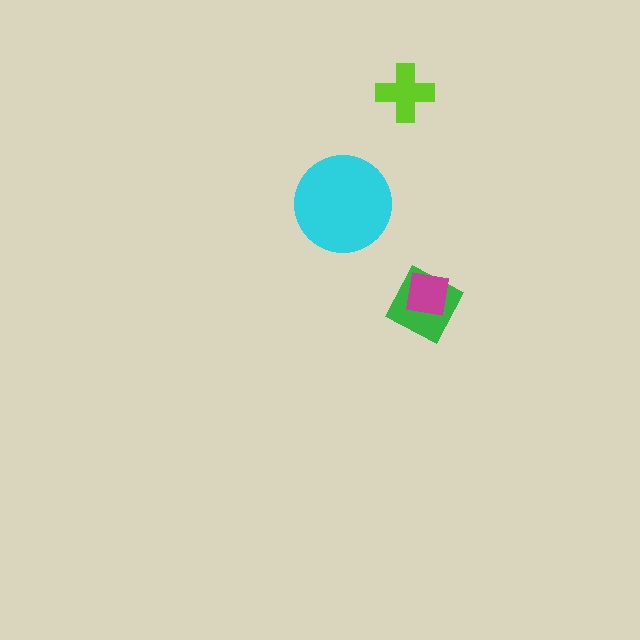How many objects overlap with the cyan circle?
0 objects overlap with the cyan circle.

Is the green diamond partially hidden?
Yes, it is partially covered by another shape.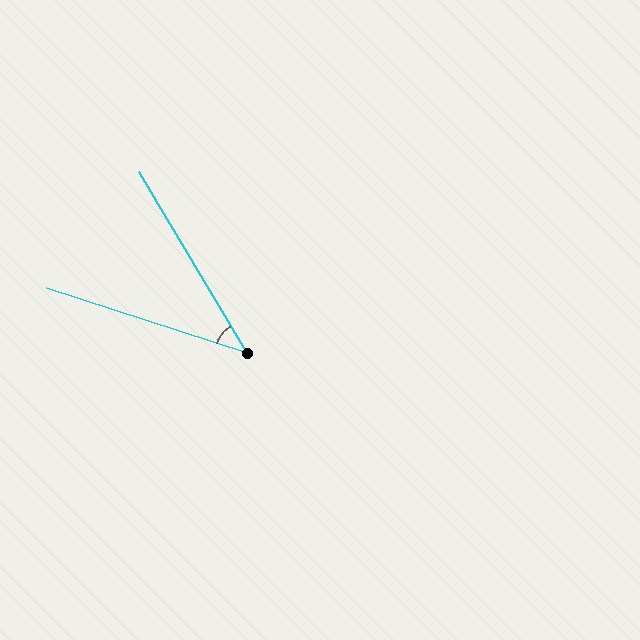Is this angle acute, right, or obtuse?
It is acute.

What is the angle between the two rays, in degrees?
Approximately 41 degrees.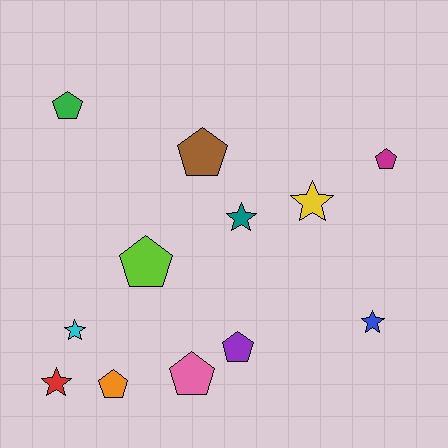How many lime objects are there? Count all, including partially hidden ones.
There is 1 lime object.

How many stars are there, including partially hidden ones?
There are 5 stars.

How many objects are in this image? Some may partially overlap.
There are 12 objects.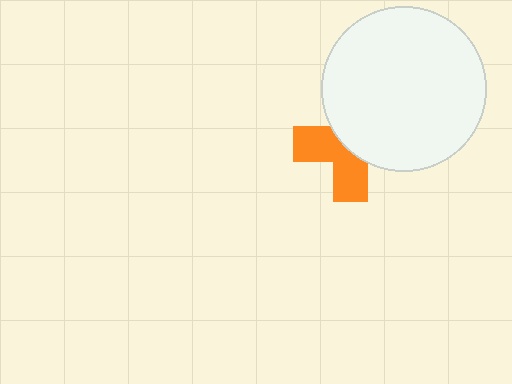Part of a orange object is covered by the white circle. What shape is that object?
It is a cross.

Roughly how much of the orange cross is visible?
About half of it is visible (roughly 46%).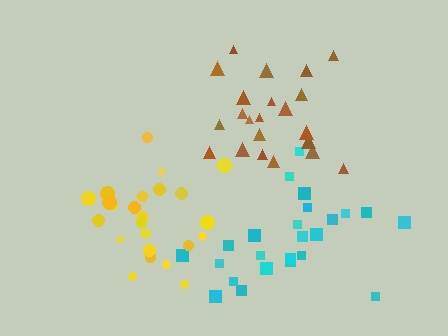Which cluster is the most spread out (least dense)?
Cyan.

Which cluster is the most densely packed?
Yellow.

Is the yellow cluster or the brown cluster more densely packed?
Yellow.